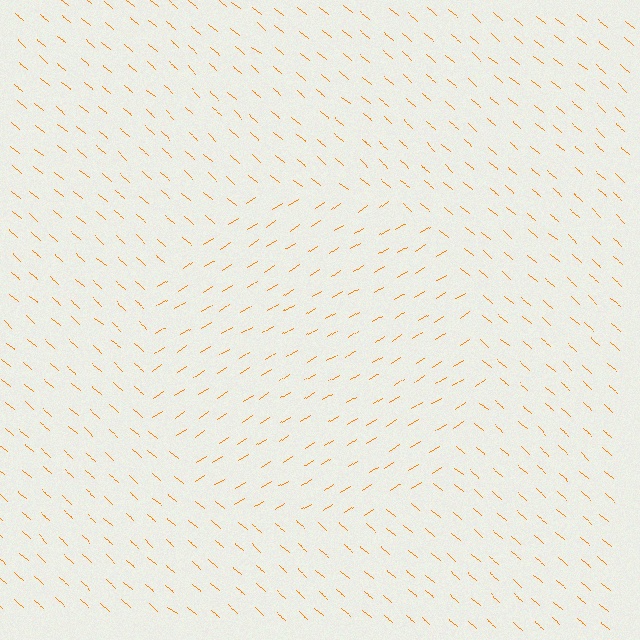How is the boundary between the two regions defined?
The boundary is defined purely by a change in line orientation (approximately 72 degrees difference). All lines are the same color and thickness.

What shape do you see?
I see a circle.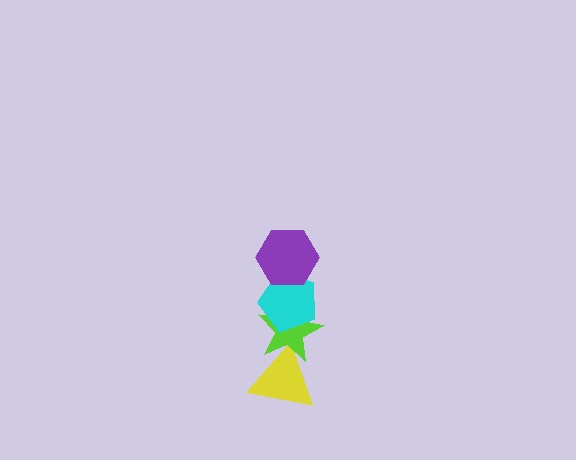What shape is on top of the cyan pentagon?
The purple hexagon is on top of the cyan pentagon.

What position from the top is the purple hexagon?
The purple hexagon is 1st from the top.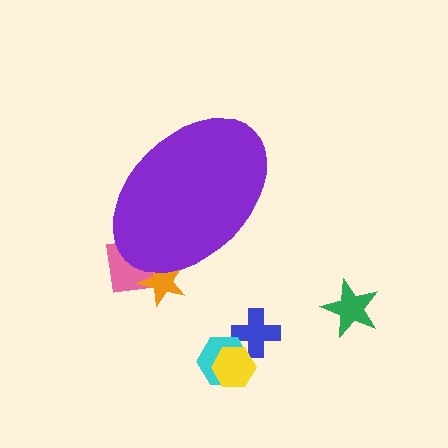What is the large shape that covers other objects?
A purple ellipse.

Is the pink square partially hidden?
Yes, the pink square is partially hidden behind the purple ellipse.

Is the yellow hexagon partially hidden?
No, the yellow hexagon is fully visible.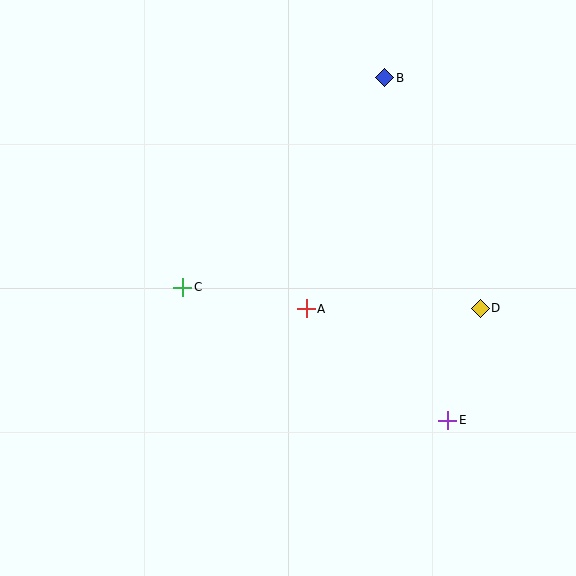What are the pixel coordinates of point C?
Point C is at (183, 287).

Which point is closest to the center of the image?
Point A at (306, 309) is closest to the center.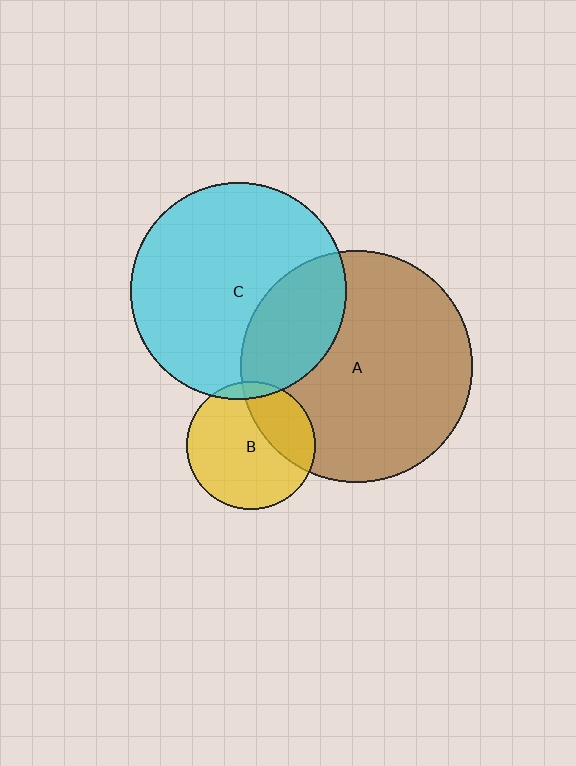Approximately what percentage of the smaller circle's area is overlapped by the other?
Approximately 5%.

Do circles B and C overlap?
Yes.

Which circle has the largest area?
Circle A (brown).